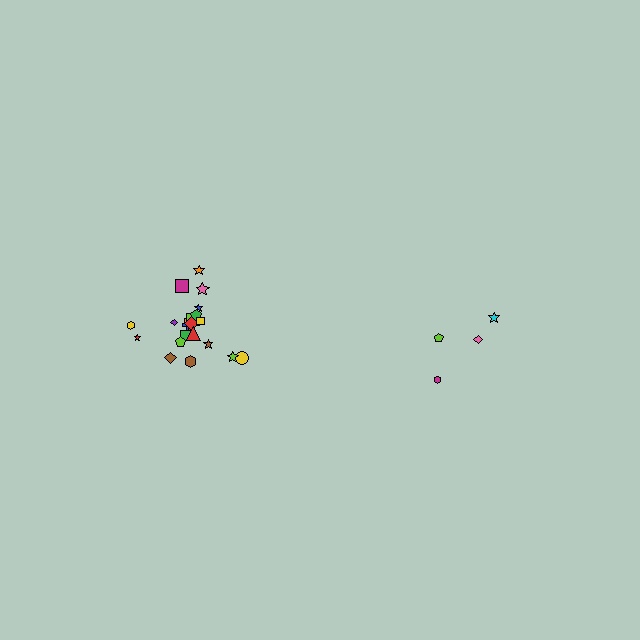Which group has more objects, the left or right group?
The left group.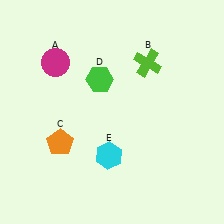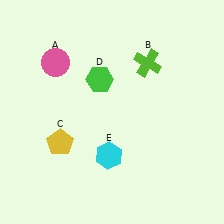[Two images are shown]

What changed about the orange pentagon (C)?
In Image 1, C is orange. In Image 2, it changed to yellow.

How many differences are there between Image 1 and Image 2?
There are 2 differences between the two images.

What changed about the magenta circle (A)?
In Image 1, A is magenta. In Image 2, it changed to pink.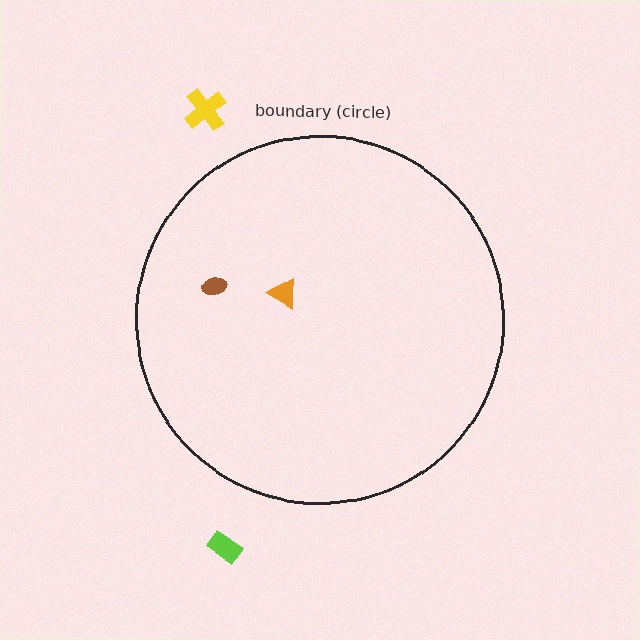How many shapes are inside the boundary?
2 inside, 2 outside.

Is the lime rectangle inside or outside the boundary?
Outside.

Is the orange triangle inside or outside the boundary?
Inside.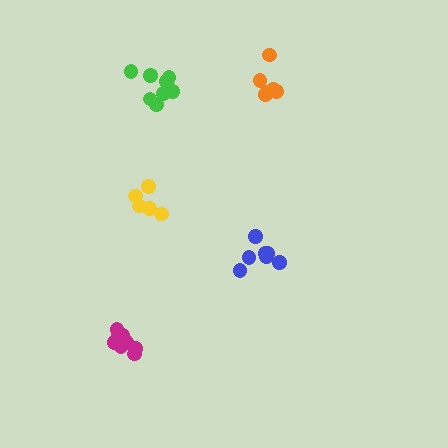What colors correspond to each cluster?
The clusters are colored: blue, orange, green, yellow, magenta.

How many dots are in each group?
Group 1: 7 dots, Group 2: 6 dots, Group 3: 8 dots, Group 4: 5 dots, Group 5: 9 dots (35 total).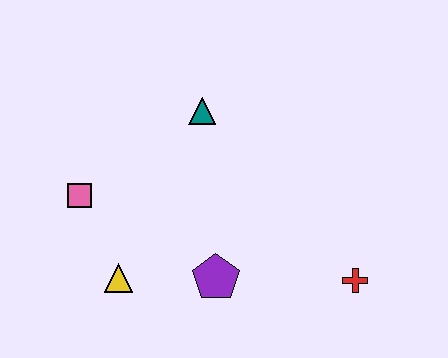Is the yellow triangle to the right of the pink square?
Yes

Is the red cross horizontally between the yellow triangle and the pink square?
No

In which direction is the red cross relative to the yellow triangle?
The red cross is to the right of the yellow triangle.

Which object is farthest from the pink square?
The red cross is farthest from the pink square.